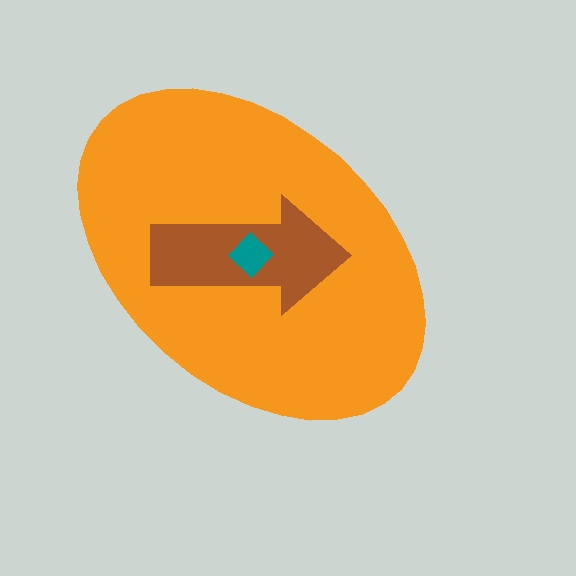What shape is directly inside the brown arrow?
The teal diamond.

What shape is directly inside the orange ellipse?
The brown arrow.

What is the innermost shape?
The teal diamond.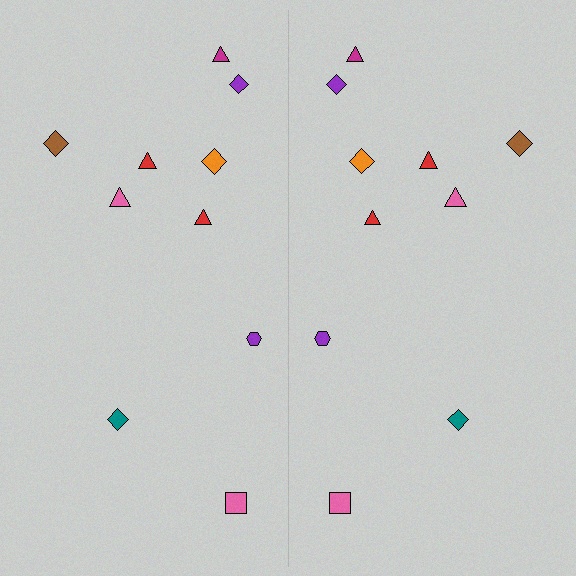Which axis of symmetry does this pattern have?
The pattern has a vertical axis of symmetry running through the center of the image.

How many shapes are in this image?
There are 20 shapes in this image.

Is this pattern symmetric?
Yes, this pattern has bilateral (reflection) symmetry.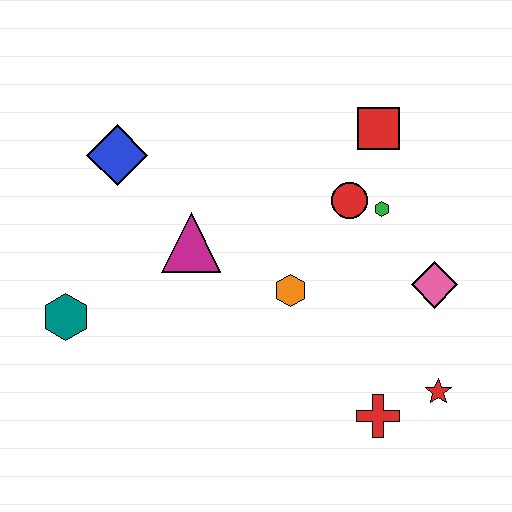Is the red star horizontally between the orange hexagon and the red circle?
No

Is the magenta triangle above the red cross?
Yes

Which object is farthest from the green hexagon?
The teal hexagon is farthest from the green hexagon.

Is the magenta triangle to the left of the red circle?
Yes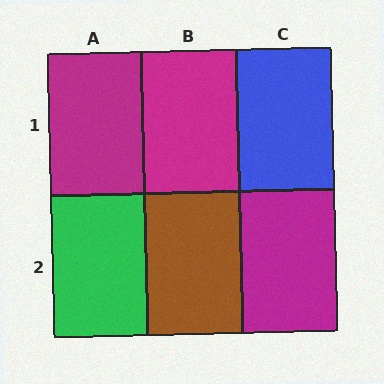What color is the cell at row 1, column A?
Magenta.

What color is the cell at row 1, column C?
Blue.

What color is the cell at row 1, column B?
Magenta.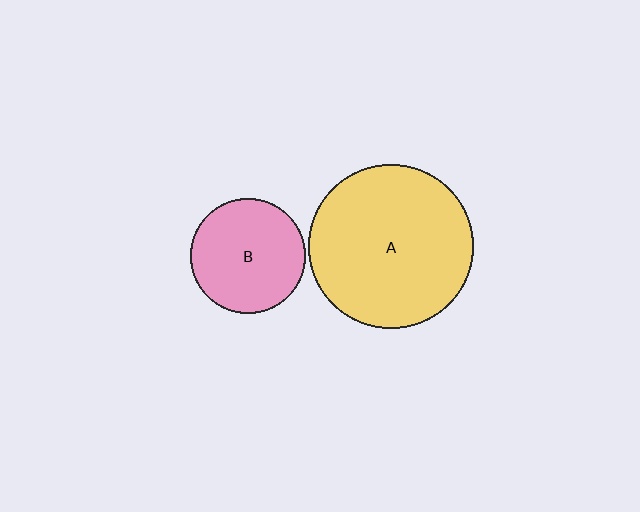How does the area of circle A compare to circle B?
Approximately 2.1 times.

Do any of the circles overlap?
No, none of the circles overlap.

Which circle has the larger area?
Circle A (yellow).